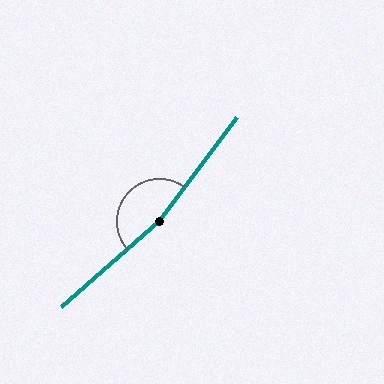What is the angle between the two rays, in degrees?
Approximately 168 degrees.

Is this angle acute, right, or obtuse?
It is obtuse.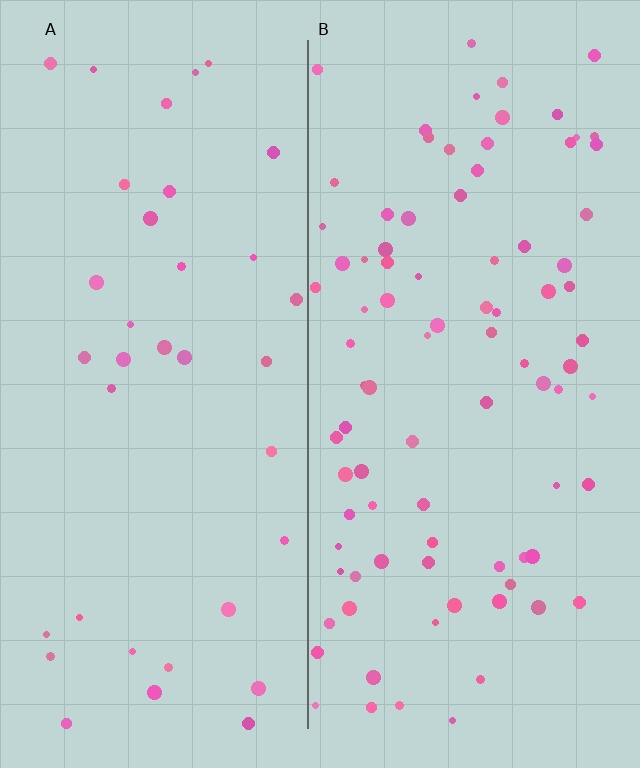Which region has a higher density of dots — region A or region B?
B (the right).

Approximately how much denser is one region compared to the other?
Approximately 2.4× — region B over region A.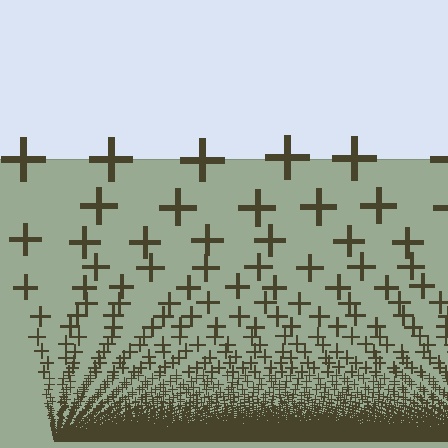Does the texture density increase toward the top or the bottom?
Density increases toward the bottom.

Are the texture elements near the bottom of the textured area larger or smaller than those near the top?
Smaller. The gradient is inverted — elements near the bottom are smaller and denser.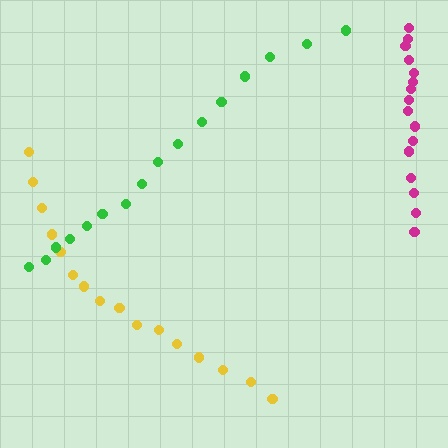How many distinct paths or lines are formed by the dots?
There are 3 distinct paths.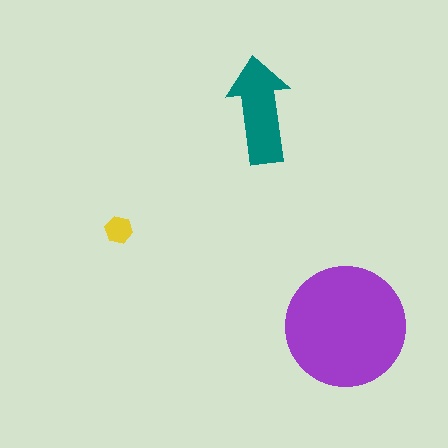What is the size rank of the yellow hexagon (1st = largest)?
3rd.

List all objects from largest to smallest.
The purple circle, the teal arrow, the yellow hexagon.